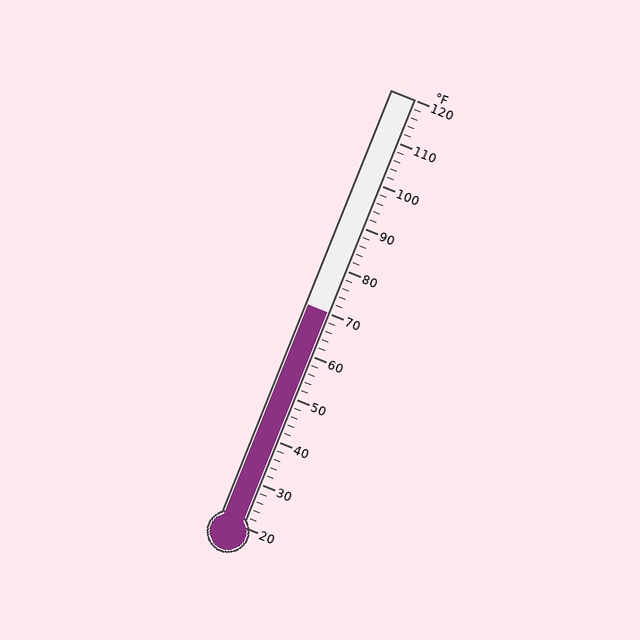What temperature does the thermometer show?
The thermometer shows approximately 70°F.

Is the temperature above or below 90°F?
The temperature is below 90°F.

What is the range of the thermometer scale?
The thermometer scale ranges from 20°F to 120°F.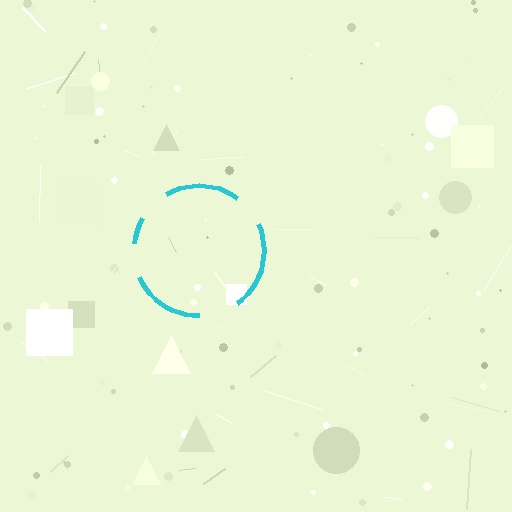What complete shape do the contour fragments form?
The contour fragments form a circle.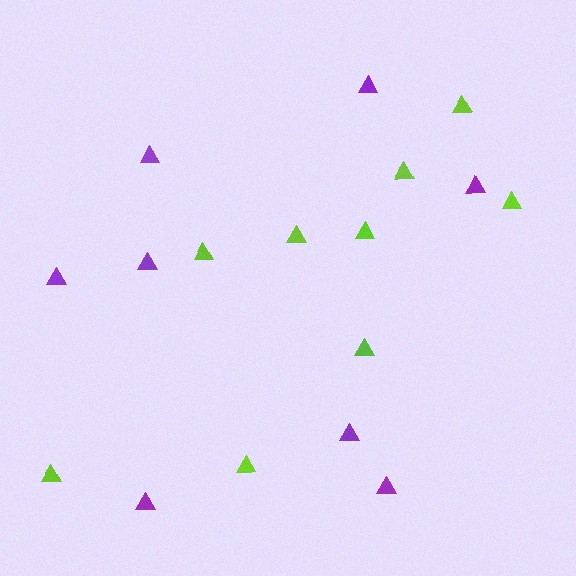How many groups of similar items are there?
There are 2 groups: one group of lime triangles (9) and one group of purple triangles (8).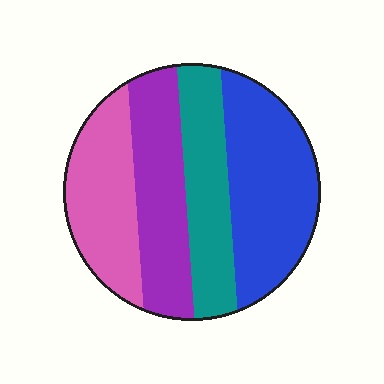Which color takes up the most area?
Blue, at roughly 30%.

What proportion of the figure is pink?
Pink takes up about one quarter (1/4) of the figure.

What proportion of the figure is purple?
Purple takes up about one quarter (1/4) of the figure.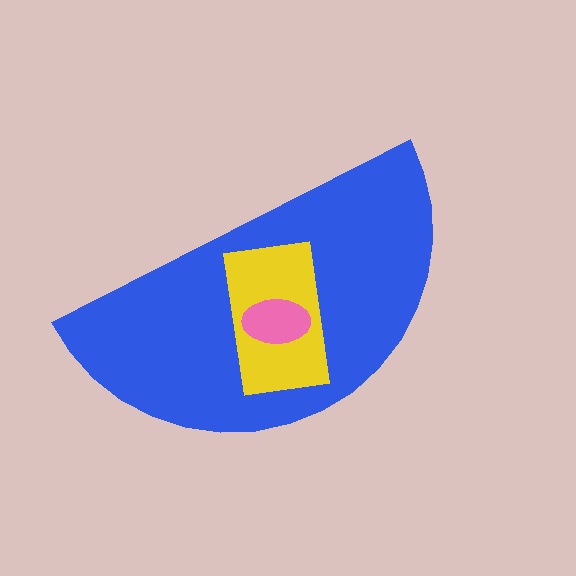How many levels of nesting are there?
3.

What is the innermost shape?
The pink ellipse.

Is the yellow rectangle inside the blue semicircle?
Yes.